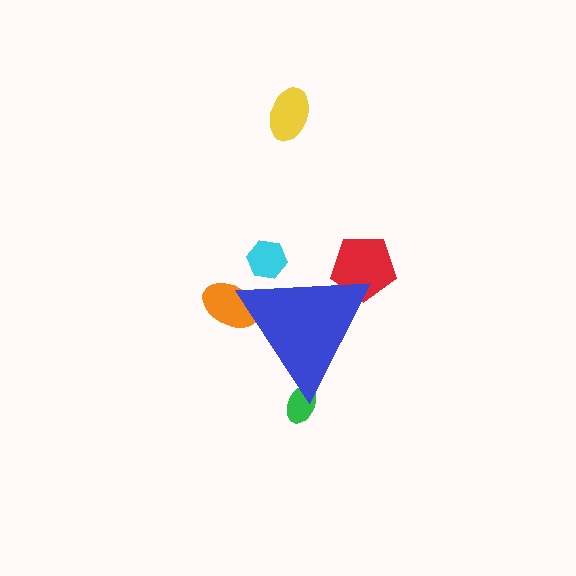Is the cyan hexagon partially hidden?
Yes, the cyan hexagon is partially hidden behind the blue triangle.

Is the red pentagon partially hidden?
Yes, the red pentagon is partially hidden behind the blue triangle.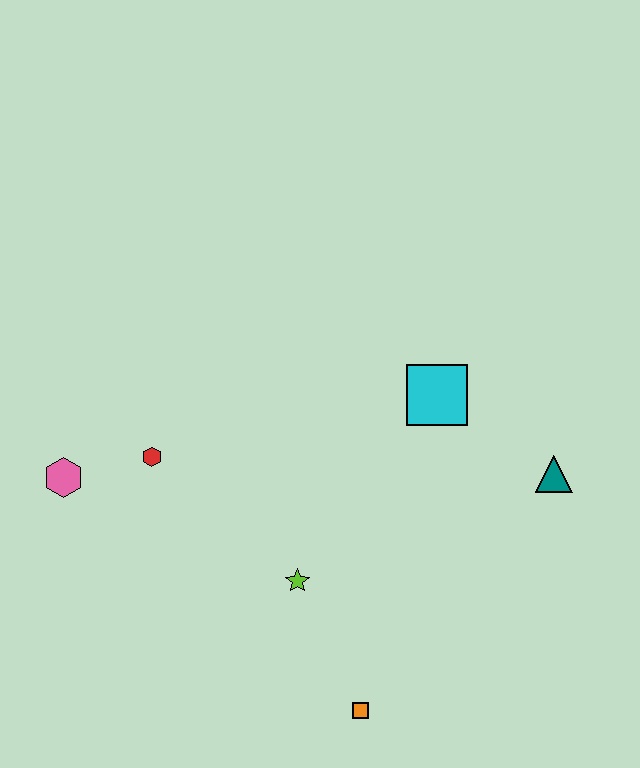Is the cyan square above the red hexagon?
Yes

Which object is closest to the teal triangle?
The cyan square is closest to the teal triangle.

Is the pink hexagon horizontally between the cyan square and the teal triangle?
No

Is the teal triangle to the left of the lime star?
No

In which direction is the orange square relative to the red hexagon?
The orange square is below the red hexagon.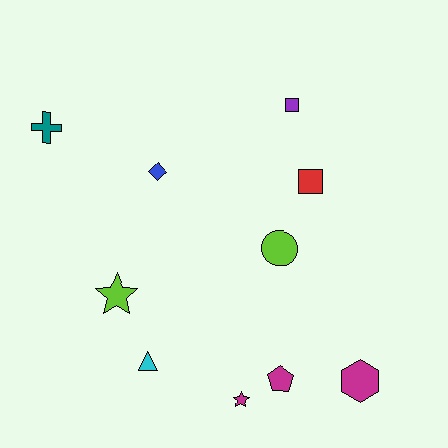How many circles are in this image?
There is 1 circle.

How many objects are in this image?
There are 10 objects.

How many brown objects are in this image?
There are no brown objects.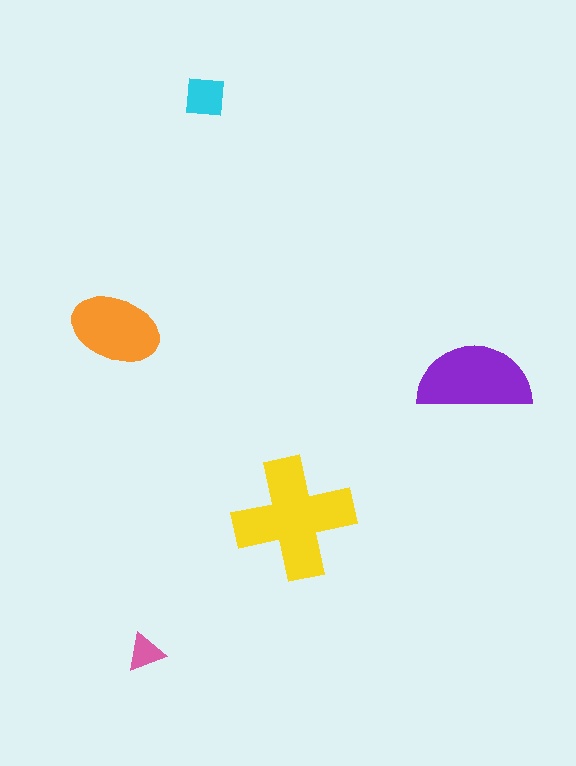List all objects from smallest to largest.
The pink triangle, the cyan square, the orange ellipse, the purple semicircle, the yellow cross.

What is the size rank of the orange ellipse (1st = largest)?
3rd.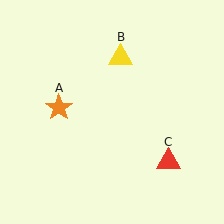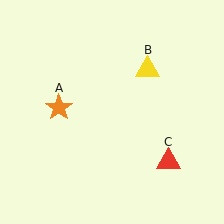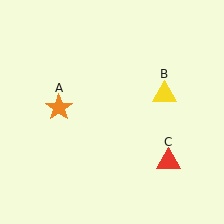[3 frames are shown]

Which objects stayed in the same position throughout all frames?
Orange star (object A) and red triangle (object C) remained stationary.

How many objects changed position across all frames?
1 object changed position: yellow triangle (object B).